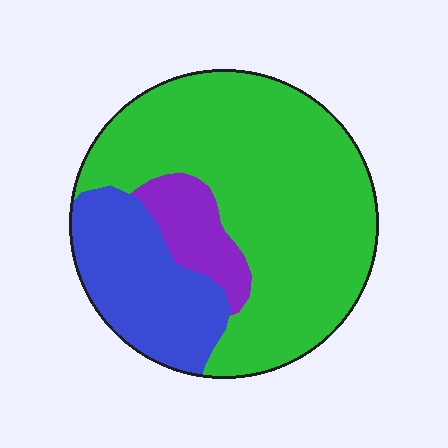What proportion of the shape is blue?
Blue takes up about one quarter (1/4) of the shape.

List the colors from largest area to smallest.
From largest to smallest: green, blue, purple.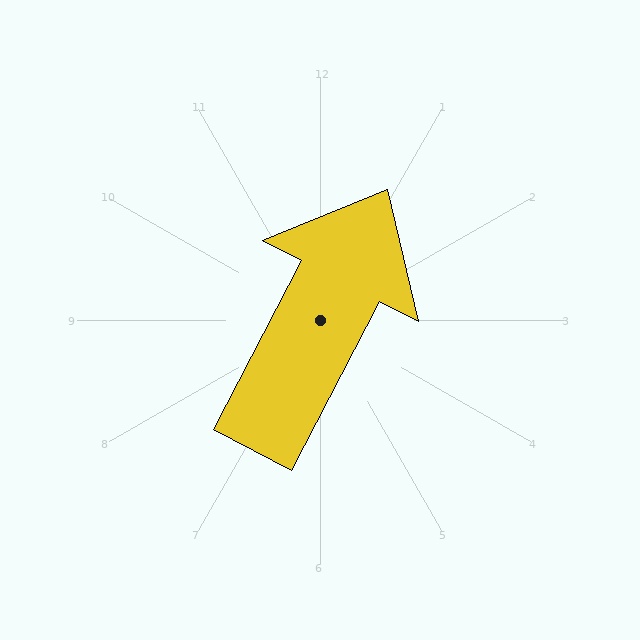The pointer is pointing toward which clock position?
Roughly 1 o'clock.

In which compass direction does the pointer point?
Northeast.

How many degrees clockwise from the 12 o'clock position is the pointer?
Approximately 27 degrees.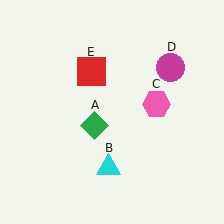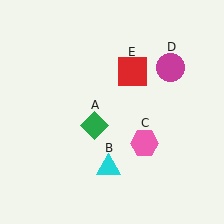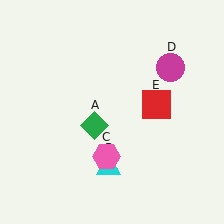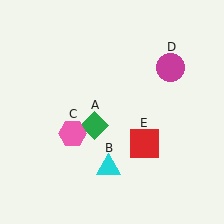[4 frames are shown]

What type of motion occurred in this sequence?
The pink hexagon (object C), red square (object E) rotated clockwise around the center of the scene.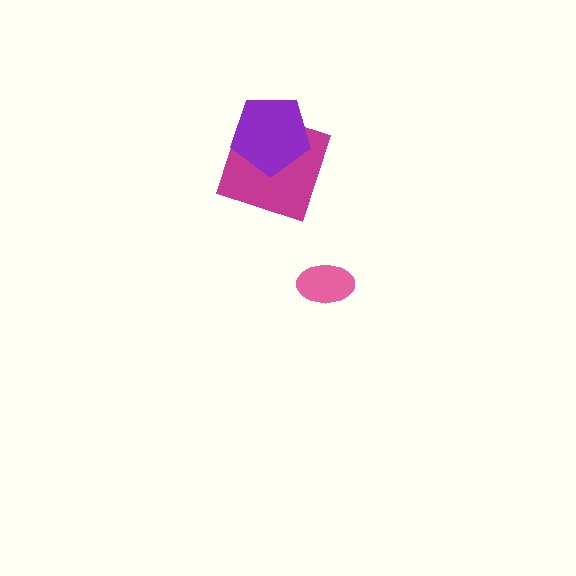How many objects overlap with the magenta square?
1 object overlaps with the magenta square.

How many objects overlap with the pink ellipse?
0 objects overlap with the pink ellipse.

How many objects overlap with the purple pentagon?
1 object overlaps with the purple pentagon.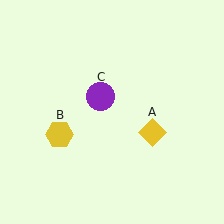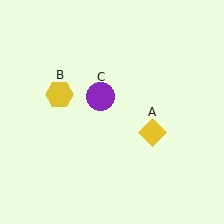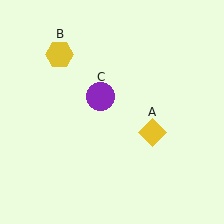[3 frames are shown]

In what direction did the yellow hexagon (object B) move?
The yellow hexagon (object B) moved up.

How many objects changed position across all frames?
1 object changed position: yellow hexagon (object B).